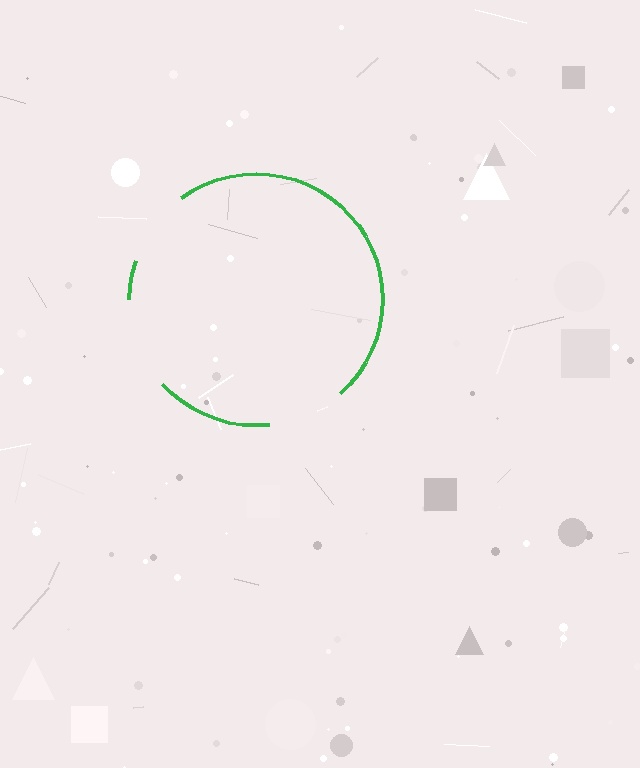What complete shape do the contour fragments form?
The contour fragments form a circle.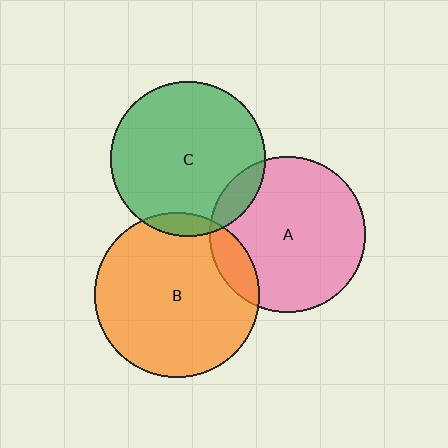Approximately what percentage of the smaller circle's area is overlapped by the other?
Approximately 10%.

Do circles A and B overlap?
Yes.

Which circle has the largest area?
Circle B (orange).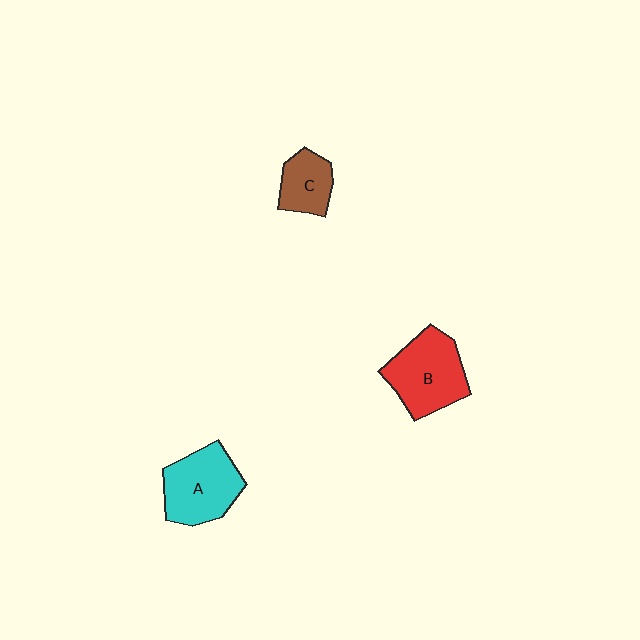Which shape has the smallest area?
Shape C (brown).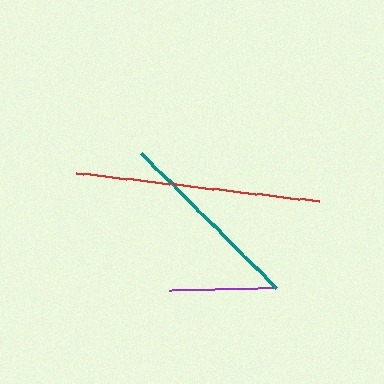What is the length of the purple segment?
The purple segment is approximately 104 pixels long.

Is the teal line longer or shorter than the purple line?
The teal line is longer than the purple line.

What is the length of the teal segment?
The teal segment is approximately 192 pixels long.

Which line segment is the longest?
The red line is the longest at approximately 245 pixels.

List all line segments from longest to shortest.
From longest to shortest: red, teal, purple.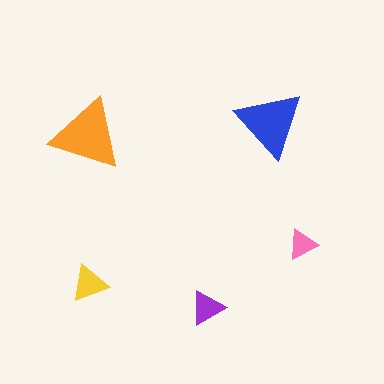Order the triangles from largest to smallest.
the orange one, the blue one, the yellow one, the purple one, the pink one.